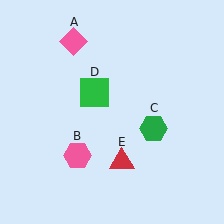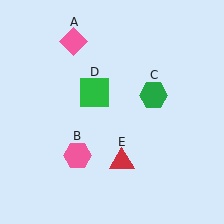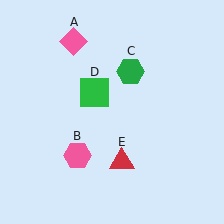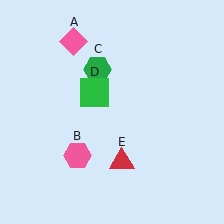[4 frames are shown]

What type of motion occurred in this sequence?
The green hexagon (object C) rotated counterclockwise around the center of the scene.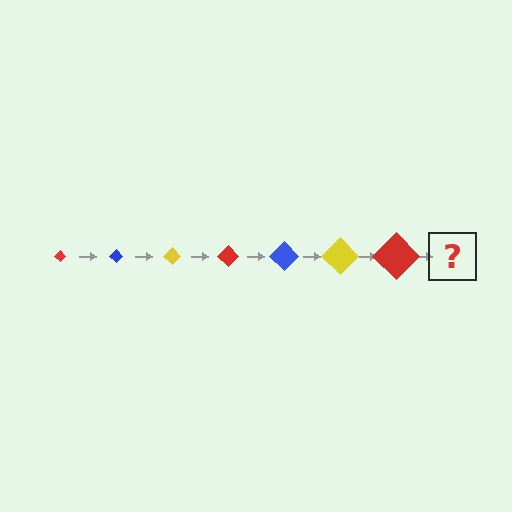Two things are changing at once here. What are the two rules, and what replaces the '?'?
The two rules are that the diamond grows larger each step and the color cycles through red, blue, and yellow. The '?' should be a blue diamond, larger than the previous one.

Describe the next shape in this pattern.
It should be a blue diamond, larger than the previous one.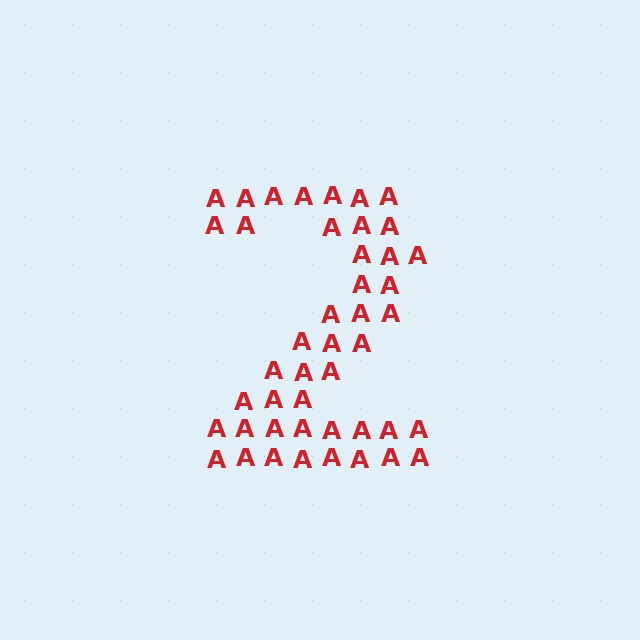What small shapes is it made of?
It is made of small letter A's.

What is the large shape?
The large shape is the digit 2.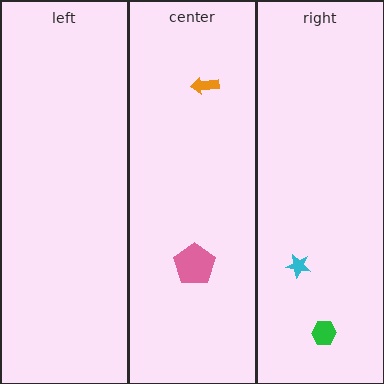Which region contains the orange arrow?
The center region.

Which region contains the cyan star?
The right region.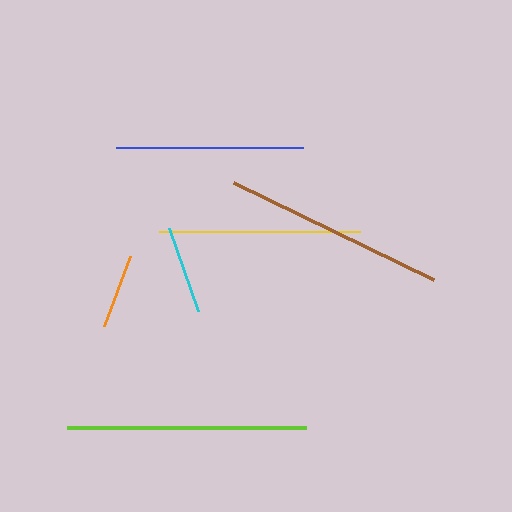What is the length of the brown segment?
The brown segment is approximately 223 pixels long.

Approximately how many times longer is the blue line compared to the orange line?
The blue line is approximately 2.5 times the length of the orange line.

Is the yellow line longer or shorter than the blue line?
The yellow line is longer than the blue line.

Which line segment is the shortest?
The orange line is the shortest at approximately 74 pixels.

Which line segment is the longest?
The lime line is the longest at approximately 239 pixels.